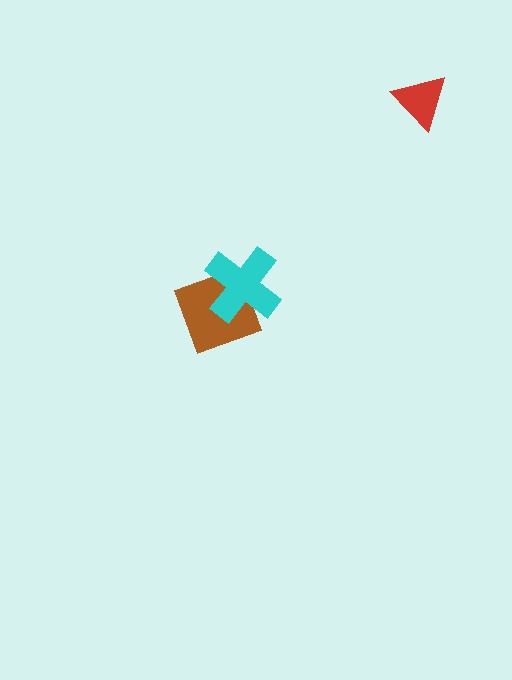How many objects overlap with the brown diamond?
1 object overlaps with the brown diamond.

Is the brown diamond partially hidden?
Yes, it is partially covered by another shape.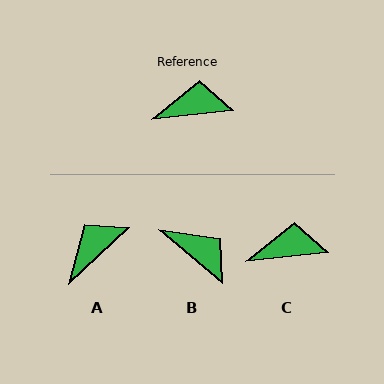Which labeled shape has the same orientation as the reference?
C.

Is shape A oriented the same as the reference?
No, it is off by about 36 degrees.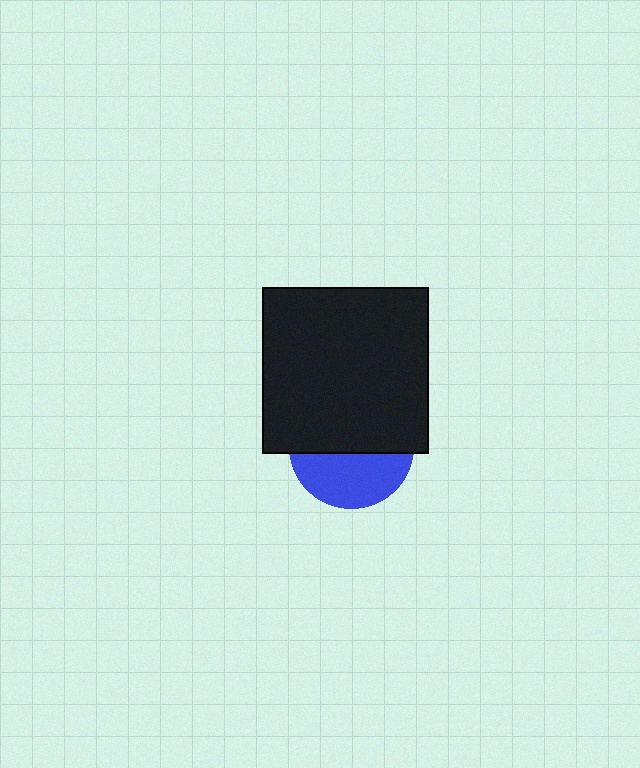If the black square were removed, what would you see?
You would see the complete blue circle.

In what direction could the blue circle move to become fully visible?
The blue circle could move down. That would shift it out from behind the black square entirely.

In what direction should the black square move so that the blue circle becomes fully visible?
The black square should move up. That is the shortest direction to clear the overlap and leave the blue circle fully visible.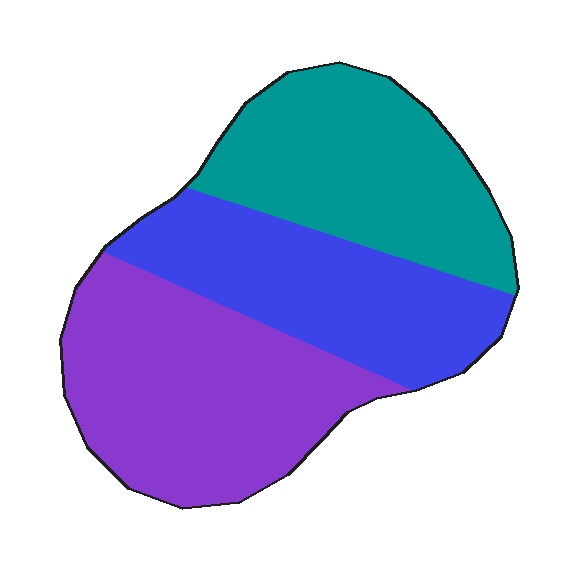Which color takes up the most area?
Purple, at roughly 40%.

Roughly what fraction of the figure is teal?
Teal covers 32% of the figure.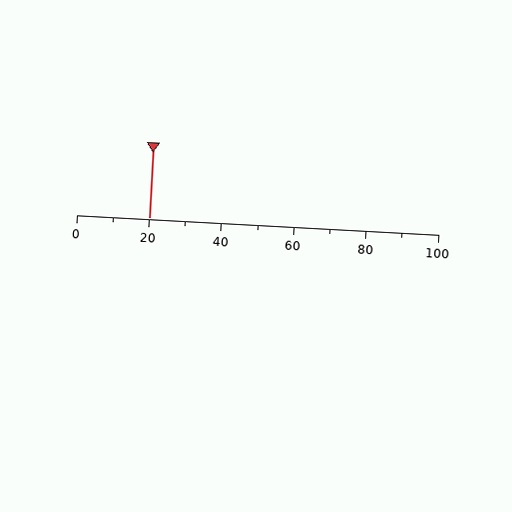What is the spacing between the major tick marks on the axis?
The major ticks are spaced 20 apart.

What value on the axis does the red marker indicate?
The marker indicates approximately 20.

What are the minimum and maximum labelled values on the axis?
The axis runs from 0 to 100.